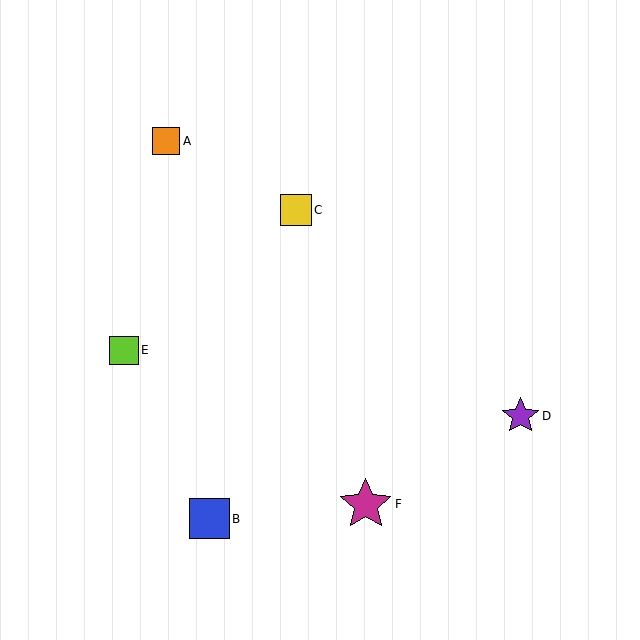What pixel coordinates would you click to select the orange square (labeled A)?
Click at (166, 141) to select the orange square A.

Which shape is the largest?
The magenta star (labeled F) is the largest.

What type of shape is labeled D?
Shape D is a purple star.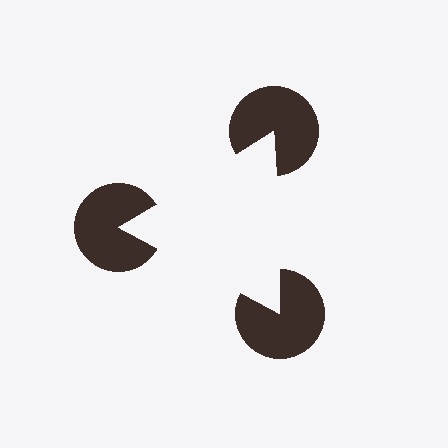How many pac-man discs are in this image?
There are 3 — one at each vertex of the illusory triangle.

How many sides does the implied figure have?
3 sides.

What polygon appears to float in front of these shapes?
An illusory triangle — its edges are inferred from the aligned wedge cuts in the pac-man discs, not physically drawn.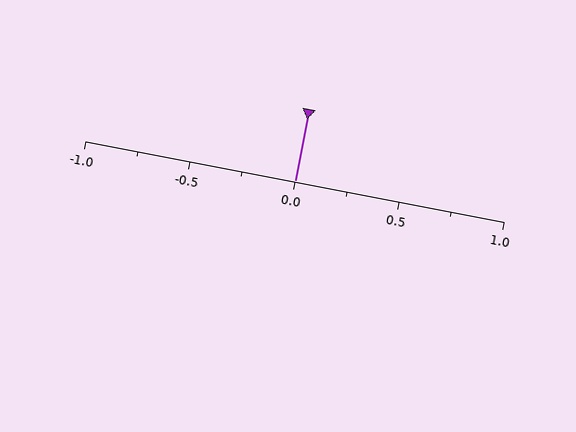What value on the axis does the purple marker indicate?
The marker indicates approximately 0.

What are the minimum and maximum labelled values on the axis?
The axis runs from -1.0 to 1.0.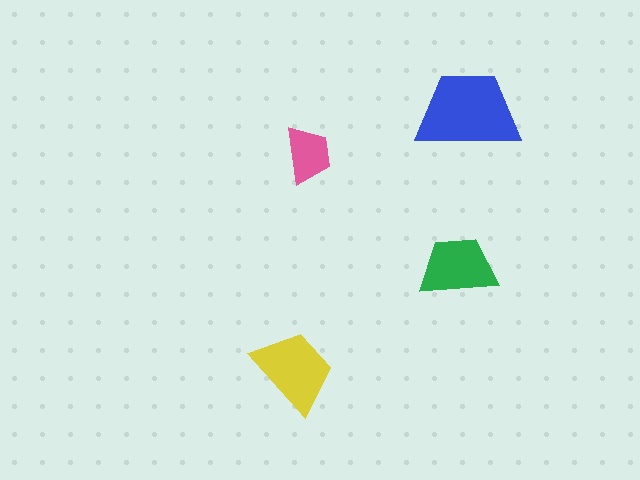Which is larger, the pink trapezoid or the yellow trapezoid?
The yellow one.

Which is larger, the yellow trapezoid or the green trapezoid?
The yellow one.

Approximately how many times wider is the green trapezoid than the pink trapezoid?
About 1.5 times wider.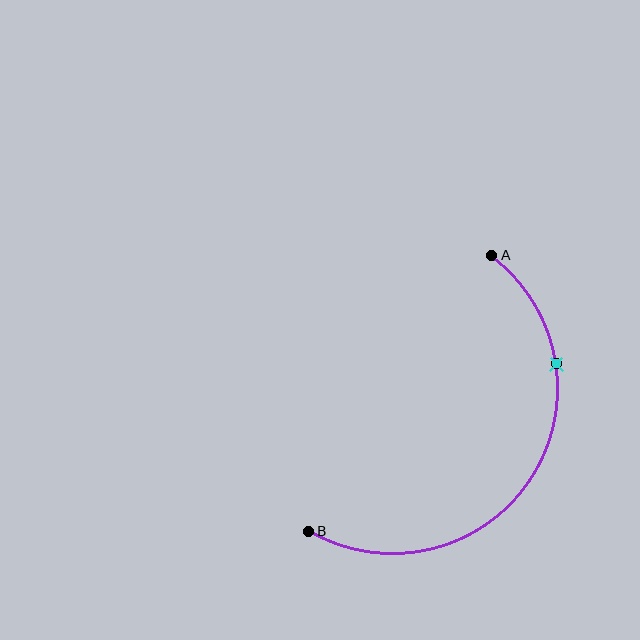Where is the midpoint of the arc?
The arc midpoint is the point on the curve farthest from the straight line joining A and B. It sits to the right of that line.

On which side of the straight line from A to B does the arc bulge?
The arc bulges to the right of the straight line connecting A and B.